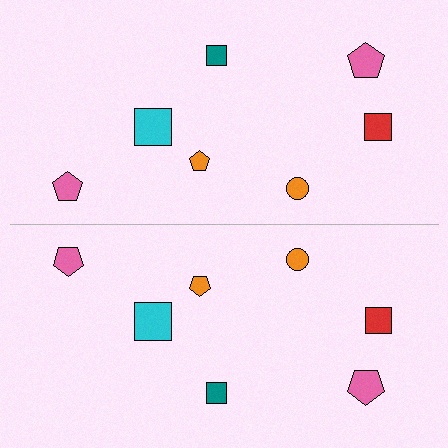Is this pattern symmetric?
Yes, this pattern has bilateral (reflection) symmetry.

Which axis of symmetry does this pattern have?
The pattern has a horizontal axis of symmetry running through the center of the image.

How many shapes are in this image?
There are 14 shapes in this image.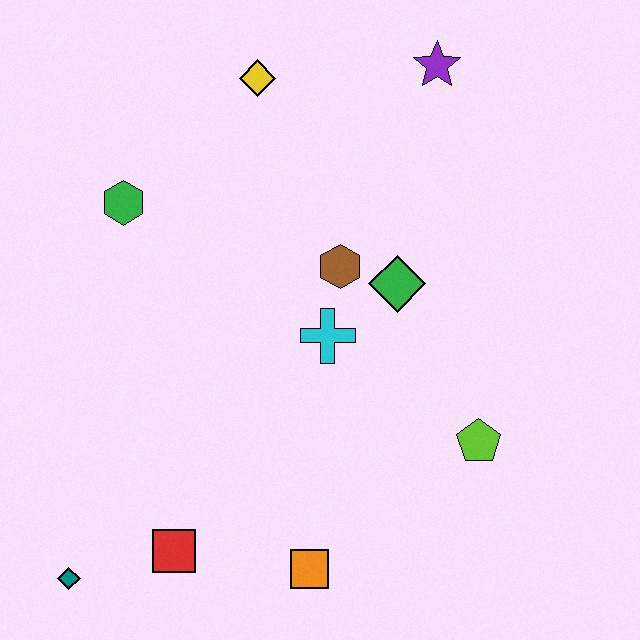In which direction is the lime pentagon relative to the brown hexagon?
The lime pentagon is below the brown hexagon.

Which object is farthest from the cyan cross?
The teal diamond is farthest from the cyan cross.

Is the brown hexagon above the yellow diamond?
No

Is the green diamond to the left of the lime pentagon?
Yes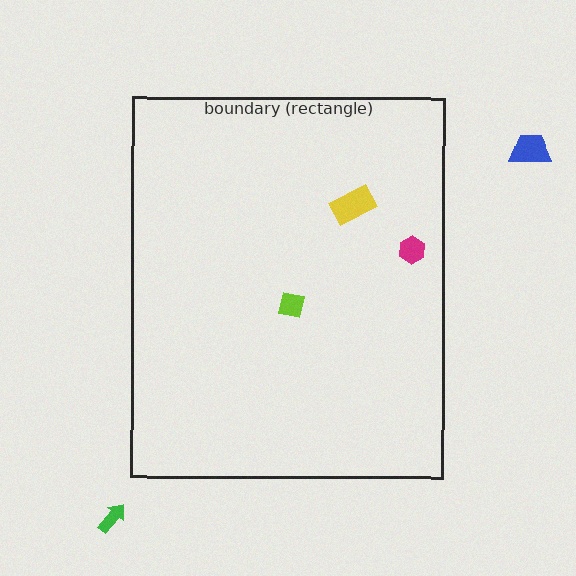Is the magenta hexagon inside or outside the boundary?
Inside.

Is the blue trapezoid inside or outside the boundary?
Outside.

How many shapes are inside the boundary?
3 inside, 2 outside.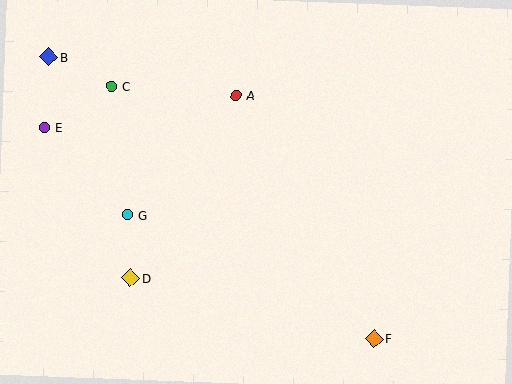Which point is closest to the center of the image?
Point A at (236, 96) is closest to the center.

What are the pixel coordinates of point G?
Point G is at (127, 215).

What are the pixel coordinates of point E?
Point E is at (45, 128).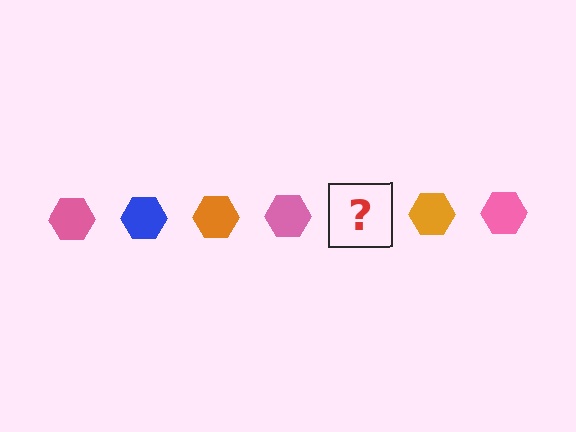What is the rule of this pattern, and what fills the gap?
The rule is that the pattern cycles through pink, blue, orange hexagons. The gap should be filled with a blue hexagon.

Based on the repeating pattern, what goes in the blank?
The blank should be a blue hexagon.